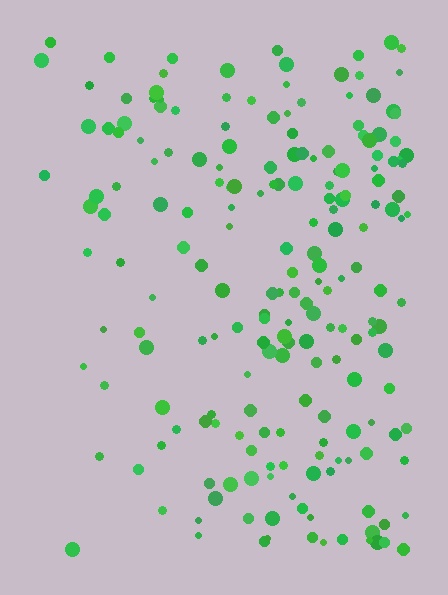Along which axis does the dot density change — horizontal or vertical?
Horizontal.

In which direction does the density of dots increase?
From left to right, with the right side densest.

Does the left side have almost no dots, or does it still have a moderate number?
Still a moderate number, just noticeably fewer than the right.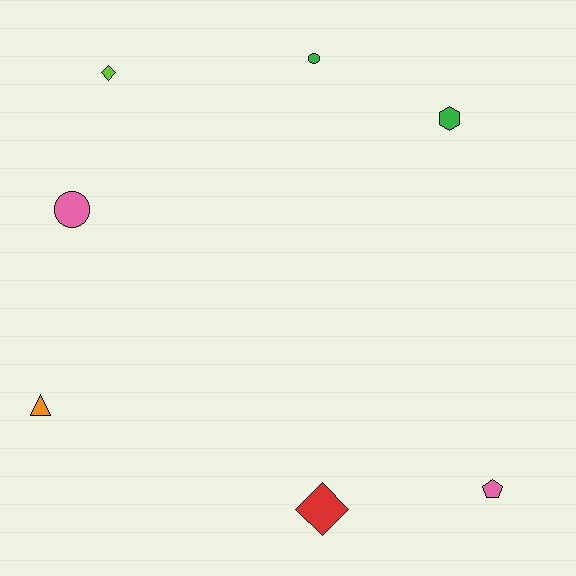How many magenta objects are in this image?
There are no magenta objects.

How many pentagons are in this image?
There is 1 pentagon.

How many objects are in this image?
There are 7 objects.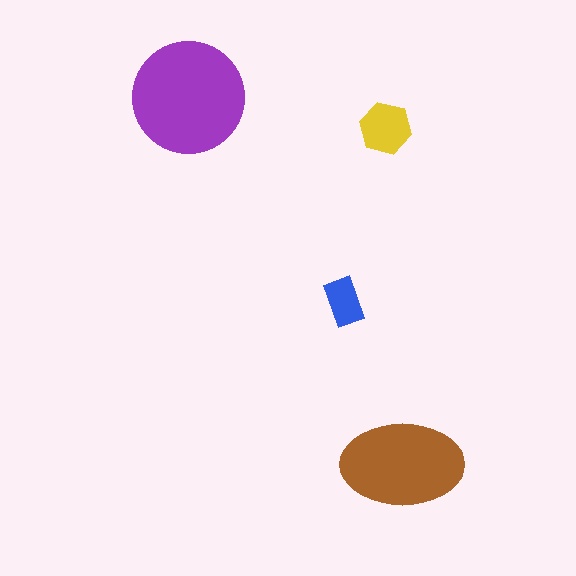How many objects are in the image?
There are 4 objects in the image.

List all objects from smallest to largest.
The blue rectangle, the yellow hexagon, the brown ellipse, the purple circle.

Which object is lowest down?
The brown ellipse is bottommost.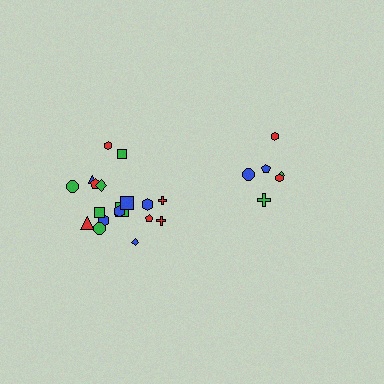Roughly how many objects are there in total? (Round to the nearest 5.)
Roughly 25 objects in total.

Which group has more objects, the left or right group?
The left group.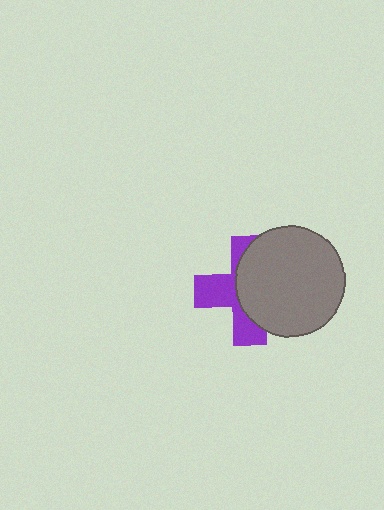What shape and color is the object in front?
The object in front is a gray circle.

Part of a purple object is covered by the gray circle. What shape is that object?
It is a cross.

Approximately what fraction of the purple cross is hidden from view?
Roughly 56% of the purple cross is hidden behind the gray circle.